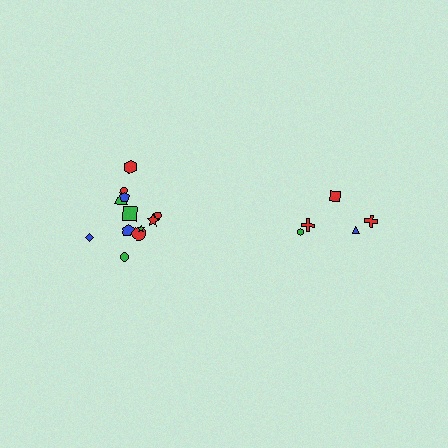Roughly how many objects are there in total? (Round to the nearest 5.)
Roughly 15 objects in total.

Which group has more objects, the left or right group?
The left group.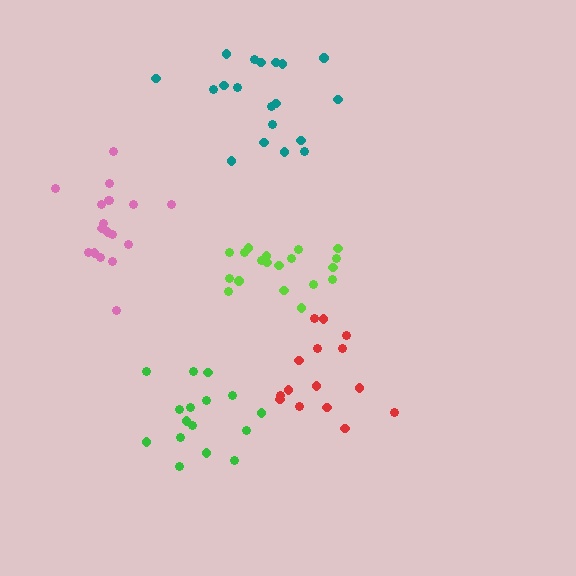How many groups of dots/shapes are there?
There are 5 groups.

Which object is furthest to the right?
The red cluster is rightmost.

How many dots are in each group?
Group 1: 19 dots, Group 2: 15 dots, Group 3: 18 dots, Group 4: 16 dots, Group 5: 19 dots (87 total).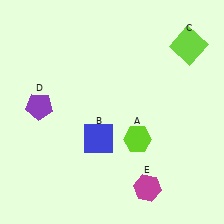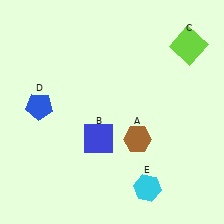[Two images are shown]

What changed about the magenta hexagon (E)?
In Image 1, E is magenta. In Image 2, it changed to cyan.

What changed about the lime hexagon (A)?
In Image 1, A is lime. In Image 2, it changed to brown.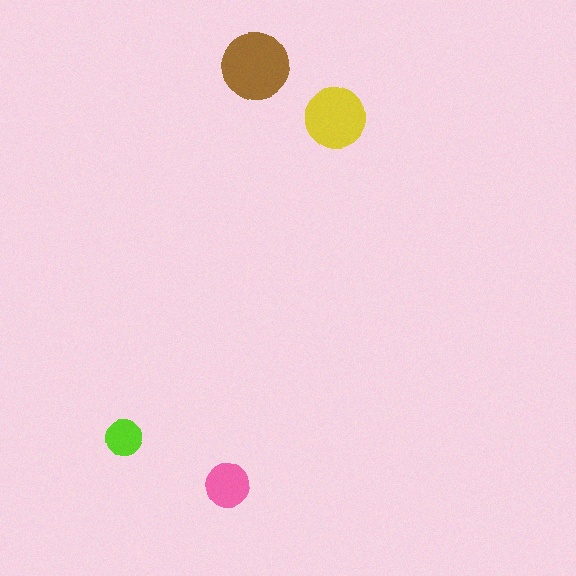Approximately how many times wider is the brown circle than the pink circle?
About 1.5 times wider.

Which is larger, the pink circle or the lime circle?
The pink one.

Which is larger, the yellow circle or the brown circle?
The brown one.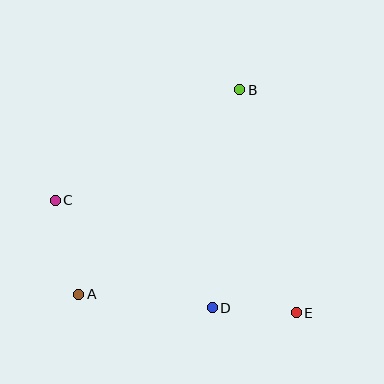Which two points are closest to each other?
Points D and E are closest to each other.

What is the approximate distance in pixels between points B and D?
The distance between B and D is approximately 219 pixels.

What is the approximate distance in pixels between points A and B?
The distance between A and B is approximately 260 pixels.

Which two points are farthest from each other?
Points C and E are farthest from each other.